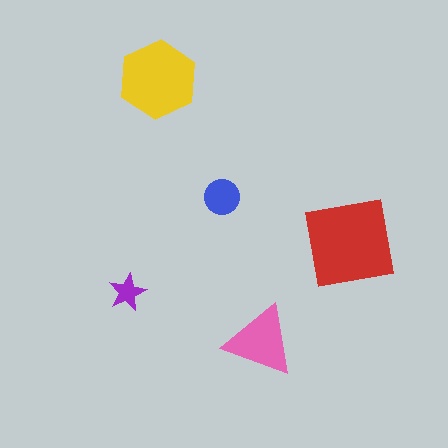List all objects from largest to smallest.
The red square, the yellow hexagon, the pink triangle, the blue circle, the purple star.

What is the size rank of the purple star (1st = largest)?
5th.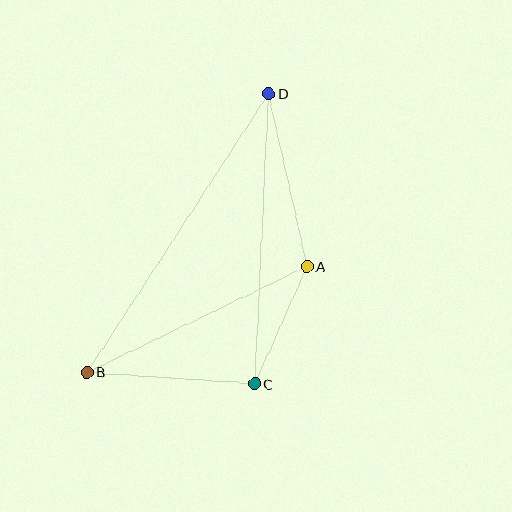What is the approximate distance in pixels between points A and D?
The distance between A and D is approximately 177 pixels.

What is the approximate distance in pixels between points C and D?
The distance between C and D is approximately 291 pixels.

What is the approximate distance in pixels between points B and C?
The distance between B and C is approximately 168 pixels.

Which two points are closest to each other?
Points A and C are closest to each other.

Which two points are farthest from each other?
Points B and D are farthest from each other.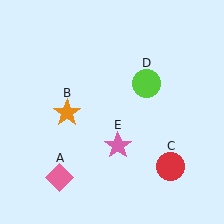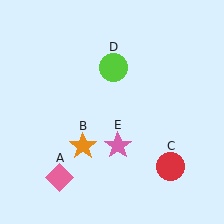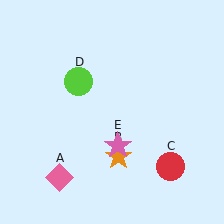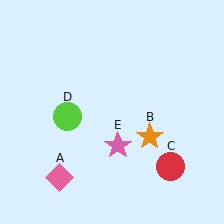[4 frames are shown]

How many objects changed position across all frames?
2 objects changed position: orange star (object B), lime circle (object D).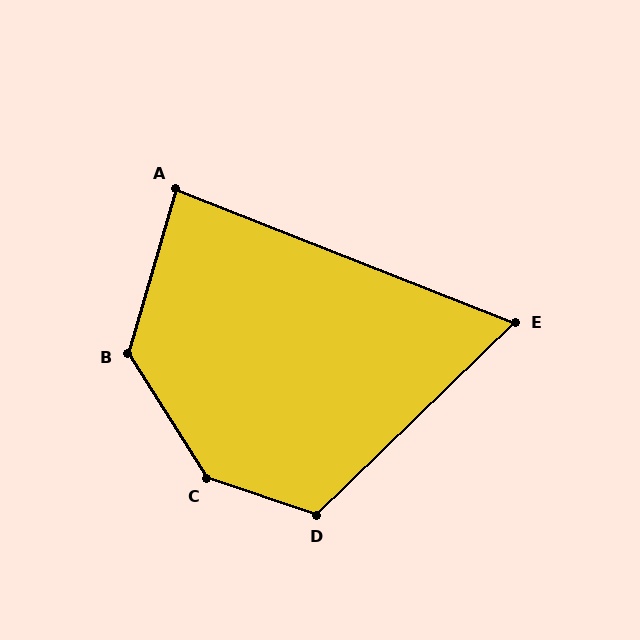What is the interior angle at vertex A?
Approximately 85 degrees (acute).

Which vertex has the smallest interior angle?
E, at approximately 66 degrees.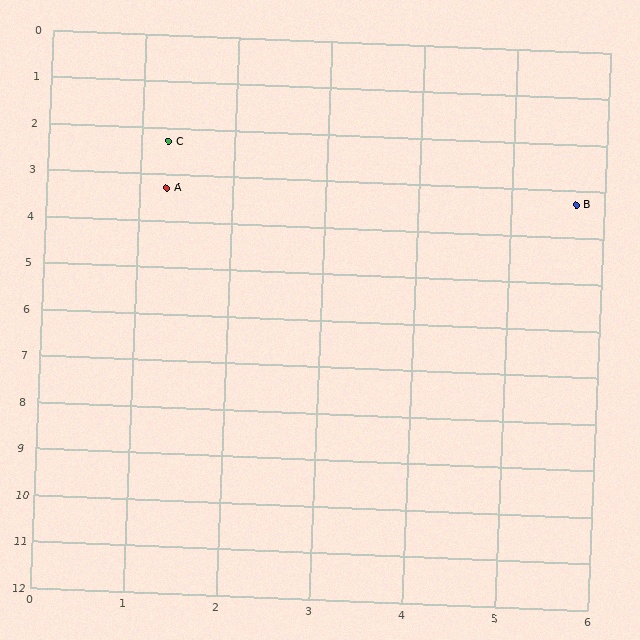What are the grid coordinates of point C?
Point C is at approximately (1.3, 2.3).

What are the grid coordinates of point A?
Point A is at approximately (1.3, 3.3).